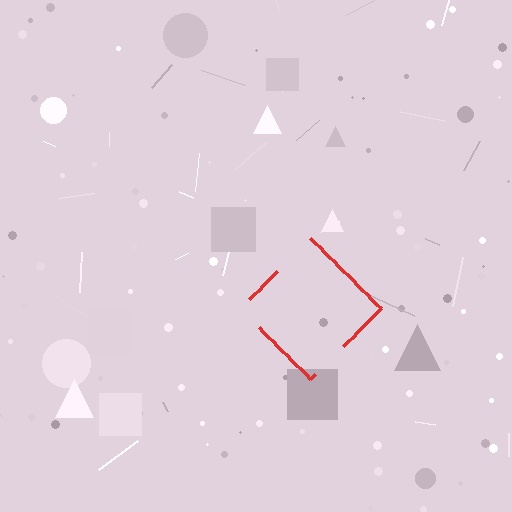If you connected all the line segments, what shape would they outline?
They would outline a diamond.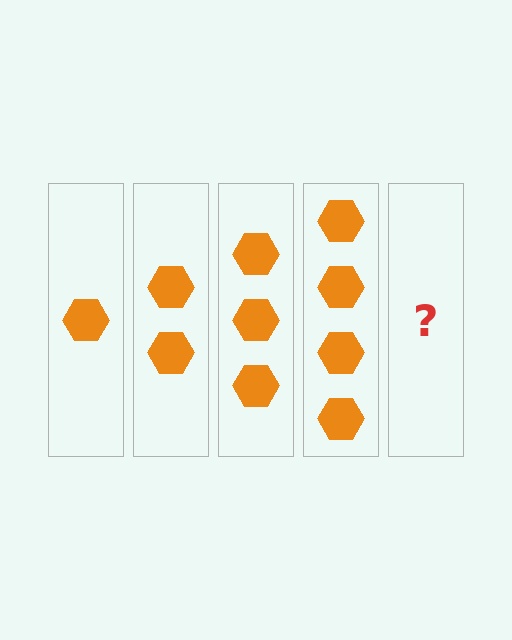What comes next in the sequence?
The next element should be 5 hexagons.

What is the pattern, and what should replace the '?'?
The pattern is that each step adds one more hexagon. The '?' should be 5 hexagons.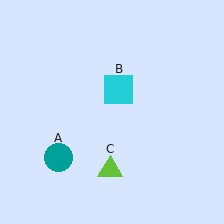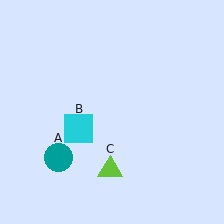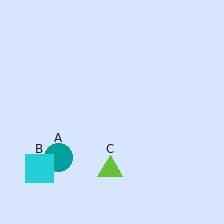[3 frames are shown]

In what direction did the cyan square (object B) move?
The cyan square (object B) moved down and to the left.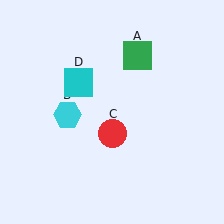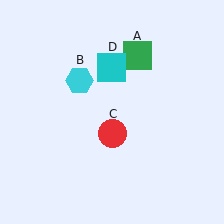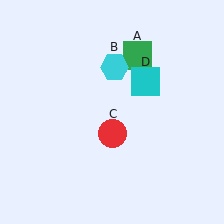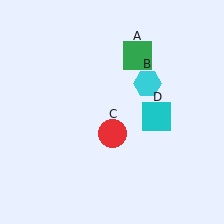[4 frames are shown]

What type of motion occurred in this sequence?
The cyan hexagon (object B), cyan square (object D) rotated clockwise around the center of the scene.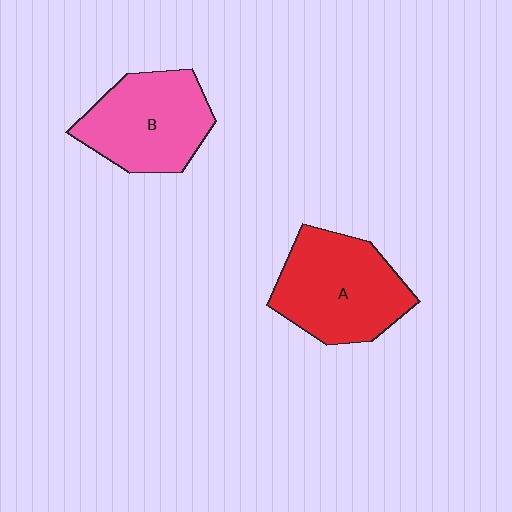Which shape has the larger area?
Shape A (red).